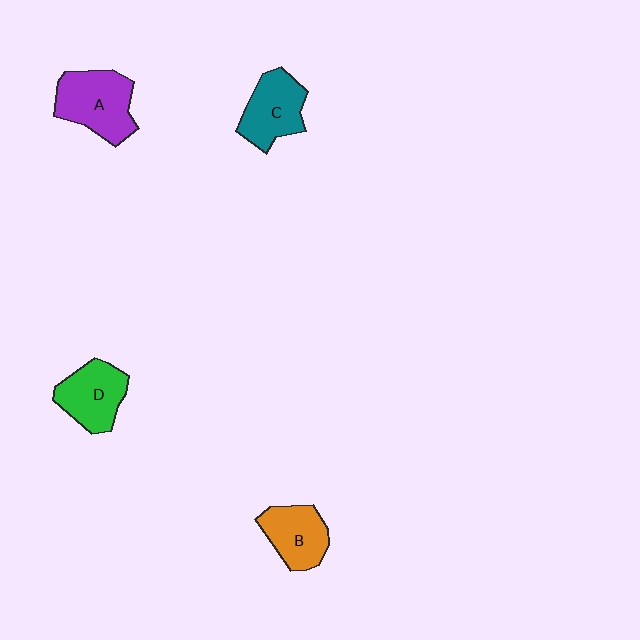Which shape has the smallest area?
Shape B (orange).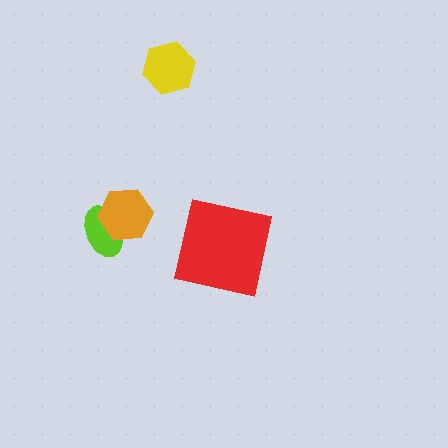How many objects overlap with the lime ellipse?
1 object overlaps with the lime ellipse.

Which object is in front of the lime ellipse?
The orange hexagon is in front of the lime ellipse.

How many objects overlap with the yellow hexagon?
0 objects overlap with the yellow hexagon.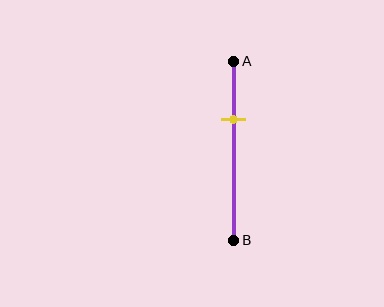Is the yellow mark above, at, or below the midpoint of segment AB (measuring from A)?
The yellow mark is above the midpoint of segment AB.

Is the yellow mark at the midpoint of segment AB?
No, the mark is at about 35% from A, not at the 50% midpoint.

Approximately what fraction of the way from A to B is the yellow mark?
The yellow mark is approximately 35% of the way from A to B.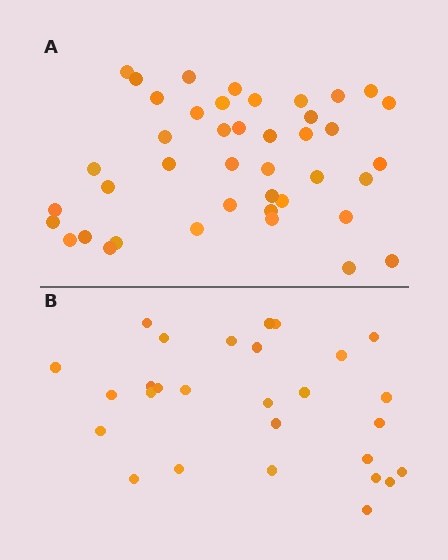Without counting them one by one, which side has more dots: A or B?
Region A (the top region) has more dots.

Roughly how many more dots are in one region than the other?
Region A has approximately 15 more dots than region B.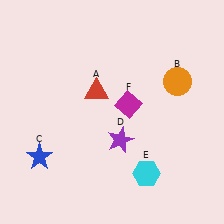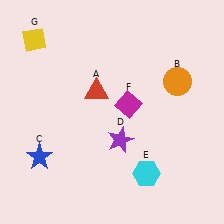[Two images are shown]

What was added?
A yellow diamond (G) was added in Image 2.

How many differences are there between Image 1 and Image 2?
There is 1 difference between the two images.